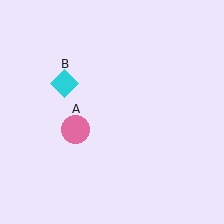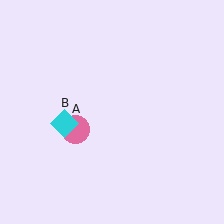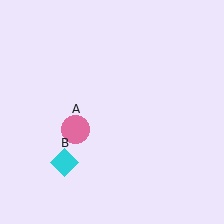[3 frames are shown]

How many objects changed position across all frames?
1 object changed position: cyan diamond (object B).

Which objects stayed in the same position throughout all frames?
Pink circle (object A) remained stationary.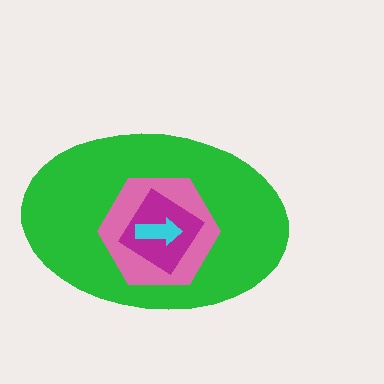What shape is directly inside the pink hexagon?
The magenta diamond.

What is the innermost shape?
The cyan arrow.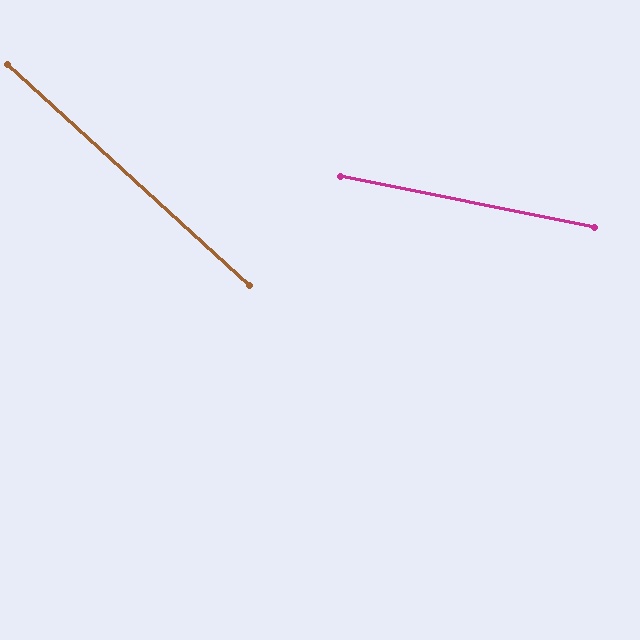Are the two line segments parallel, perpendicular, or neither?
Neither parallel nor perpendicular — they differ by about 31°.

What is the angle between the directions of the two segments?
Approximately 31 degrees.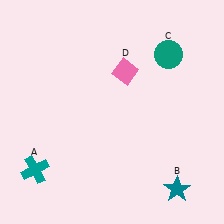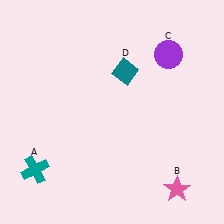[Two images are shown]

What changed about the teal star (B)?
In Image 1, B is teal. In Image 2, it changed to pink.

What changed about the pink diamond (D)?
In Image 1, D is pink. In Image 2, it changed to teal.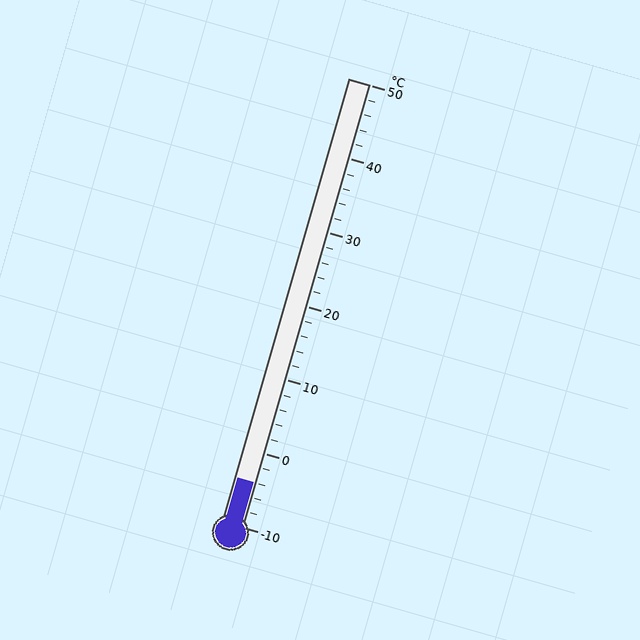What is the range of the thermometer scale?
The thermometer scale ranges from -10°C to 50°C.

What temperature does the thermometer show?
The thermometer shows approximately -4°C.